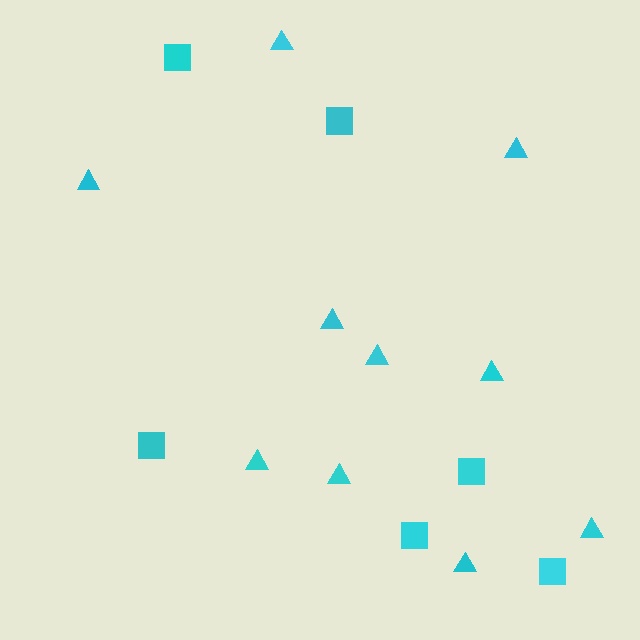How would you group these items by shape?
There are 2 groups: one group of squares (6) and one group of triangles (10).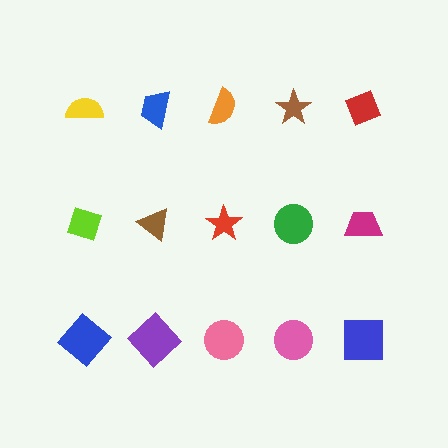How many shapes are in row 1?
5 shapes.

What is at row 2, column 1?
A lime diamond.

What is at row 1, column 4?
A brown star.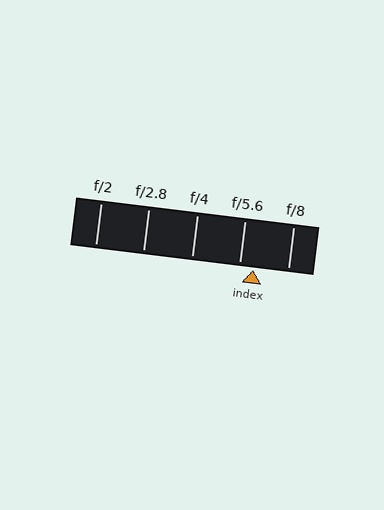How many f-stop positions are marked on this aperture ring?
There are 5 f-stop positions marked.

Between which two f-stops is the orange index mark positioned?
The index mark is between f/5.6 and f/8.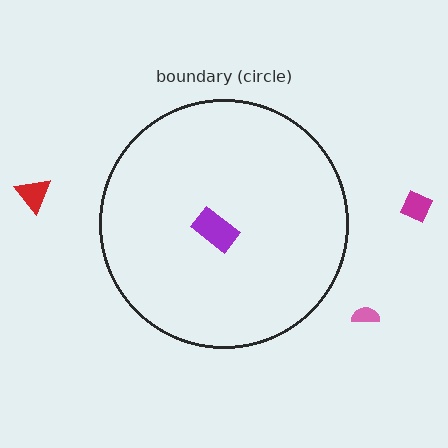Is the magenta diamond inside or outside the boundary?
Outside.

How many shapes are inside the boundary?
1 inside, 3 outside.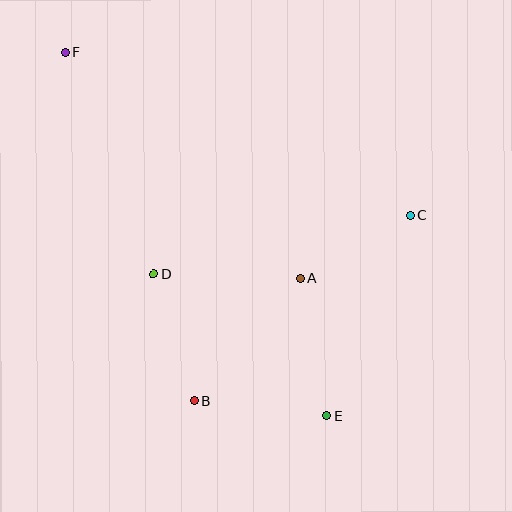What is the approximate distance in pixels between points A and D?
The distance between A and D is approximately 147 pixels.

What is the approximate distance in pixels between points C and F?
The distance between C and F is approximately 381 pixels.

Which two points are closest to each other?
Points A and C are closest to each other.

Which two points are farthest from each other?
Points E and F are farthest from each other.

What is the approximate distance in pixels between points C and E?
The distance between C and E is approximately 216 pixels.